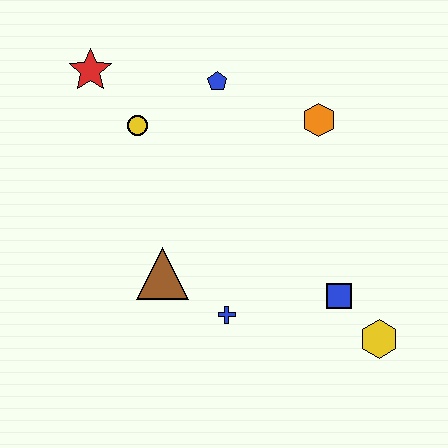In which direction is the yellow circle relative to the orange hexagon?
The yellow circle is to the left of the orange hexagon.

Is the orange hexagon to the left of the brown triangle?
No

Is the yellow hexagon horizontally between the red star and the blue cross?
No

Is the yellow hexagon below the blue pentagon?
Yes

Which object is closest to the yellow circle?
The red star is closest to the yellow circle.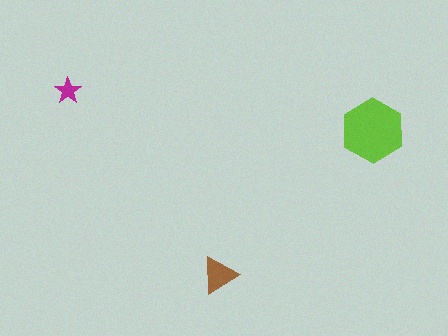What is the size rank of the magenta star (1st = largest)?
3rd.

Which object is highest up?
The magenta star is topmost.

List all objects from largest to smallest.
The lime hexagon, the brown triangle, the magenta star.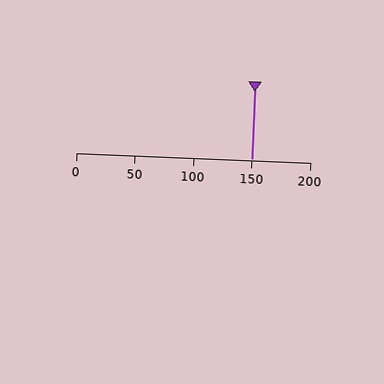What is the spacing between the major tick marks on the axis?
The major ticks are spaced 50 apart.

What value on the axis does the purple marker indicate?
The marker indicates approximately 150.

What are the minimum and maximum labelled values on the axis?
The axis runs from 0 to 200.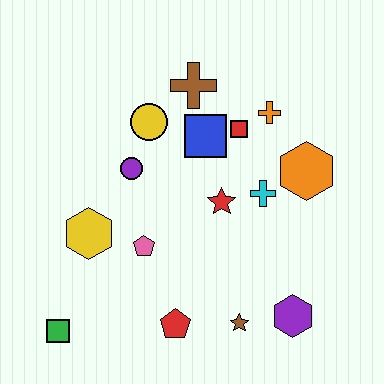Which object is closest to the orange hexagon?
The cyan cross is closest to the orange hexagon.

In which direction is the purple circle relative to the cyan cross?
The purple circle is to the left of the cyan cross.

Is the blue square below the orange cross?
Yes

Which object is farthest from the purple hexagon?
The brown cross is farthest from the purple hexagon.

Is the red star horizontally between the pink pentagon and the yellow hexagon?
No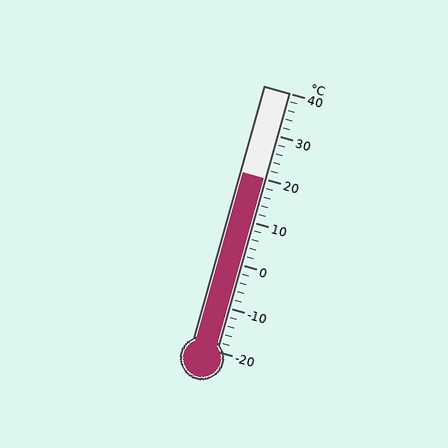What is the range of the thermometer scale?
The thermometer scale ranges from -20°C to 40°C.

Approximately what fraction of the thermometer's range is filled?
The thermometer is filled to approximately 65% of its range.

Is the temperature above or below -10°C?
The temperature is above -10°C.